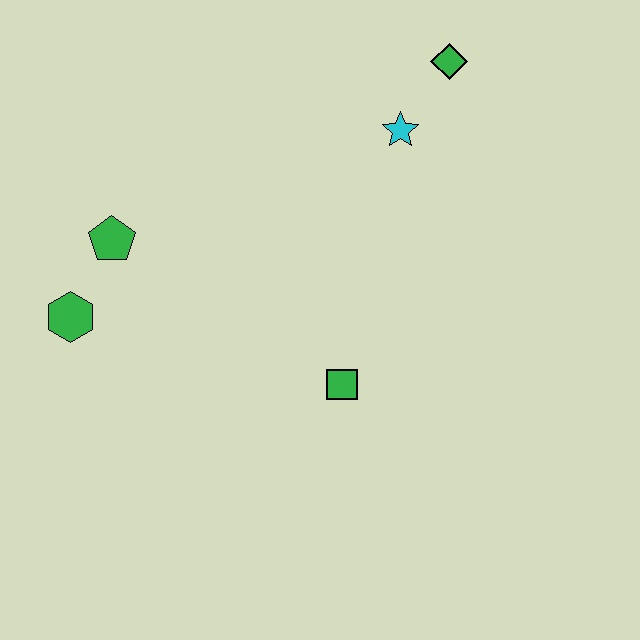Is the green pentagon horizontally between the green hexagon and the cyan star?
Yes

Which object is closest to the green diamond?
The cyan star is closest to the green diamond.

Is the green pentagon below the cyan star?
Yes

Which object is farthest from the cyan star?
The green hexagon is farthest from the cyan star.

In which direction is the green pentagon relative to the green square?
The green pentagon is to the left of the green square.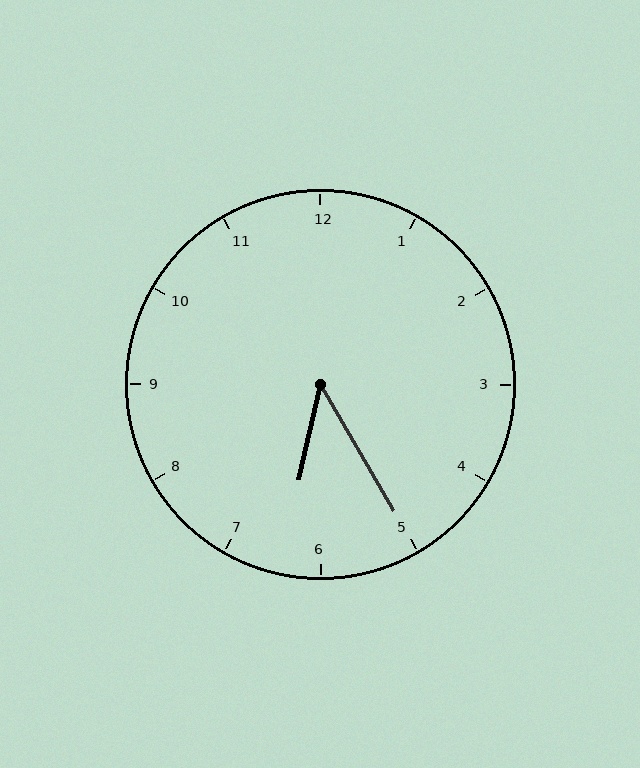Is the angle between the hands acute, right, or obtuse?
It is acute.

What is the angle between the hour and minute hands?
Approximately 42 degrees.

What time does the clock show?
6:25.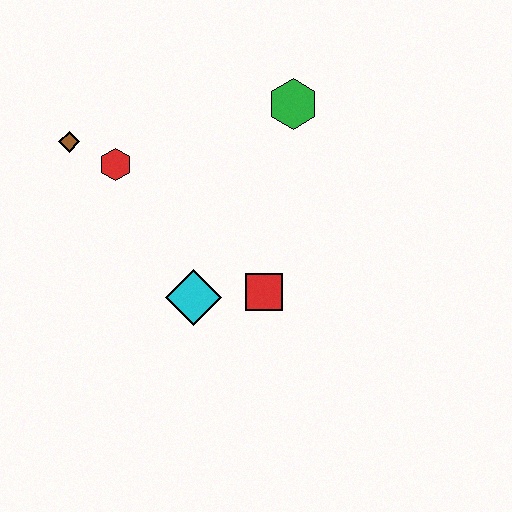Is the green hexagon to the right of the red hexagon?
Yes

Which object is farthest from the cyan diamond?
The green hexagon is farthest from the cyan diamond.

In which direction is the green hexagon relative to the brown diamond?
The green hexagon is to the right of the brown diamond.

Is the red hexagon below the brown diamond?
Yes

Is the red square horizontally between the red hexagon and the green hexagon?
Yes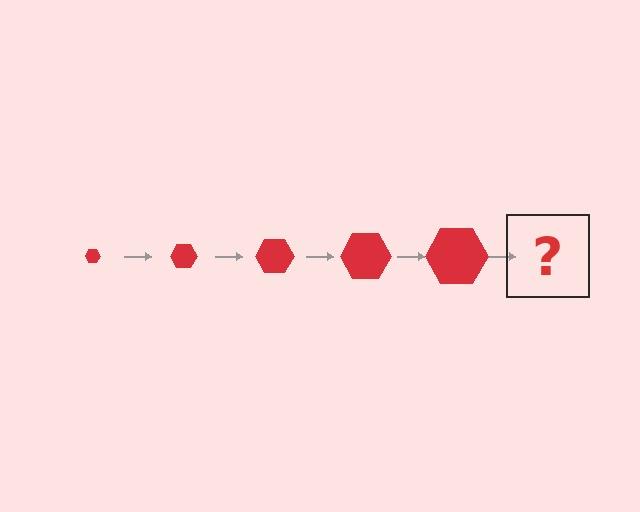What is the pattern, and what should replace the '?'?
The pattern is that the hexagon gets progressively larger each step. The '?' should be a red hexagon, larger than the previous one.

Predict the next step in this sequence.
The next step is a red hexagon, larger than the previous one.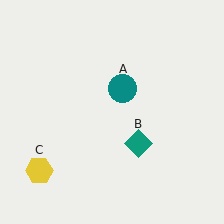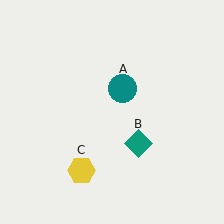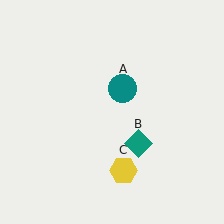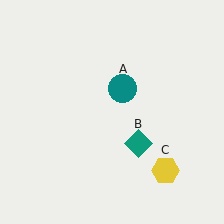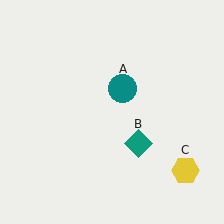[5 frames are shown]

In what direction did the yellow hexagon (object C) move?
The yellow hexagon (object C) moved right.